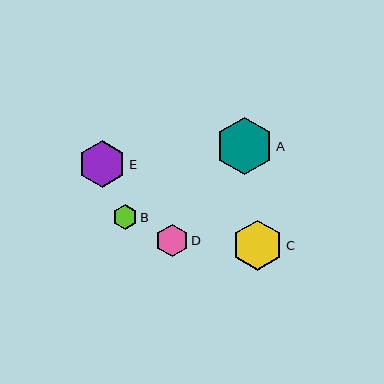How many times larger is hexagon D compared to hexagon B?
Hexagon D is approximately 1.4 times the size of hexagon B.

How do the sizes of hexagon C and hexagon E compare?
Hexagon C and hexagon E are approximately the same size.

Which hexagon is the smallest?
Hexagon B is the smallest with a size of approximately 24 pixels.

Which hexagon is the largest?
Hexagon A is the largest with a size of approximately 58 pixels.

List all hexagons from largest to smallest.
From largest to smallest: A, C, E, D, B.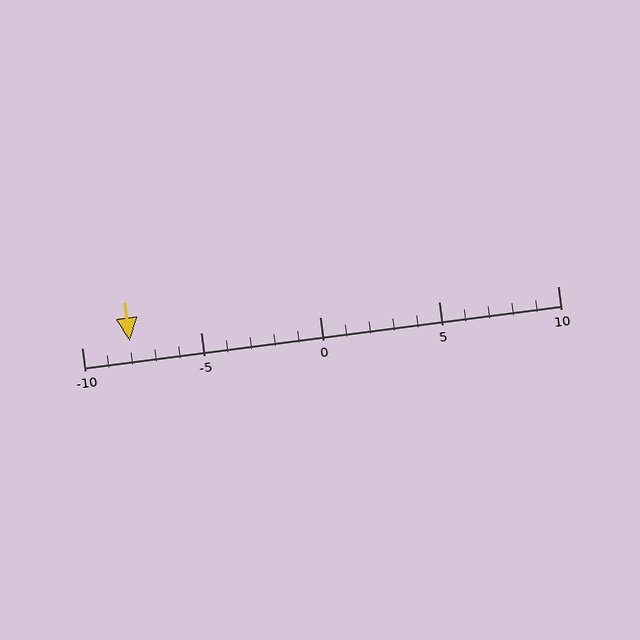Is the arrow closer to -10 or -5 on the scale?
The arrow is closer to -10.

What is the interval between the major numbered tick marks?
The major tick marks are spaced 5 units apart.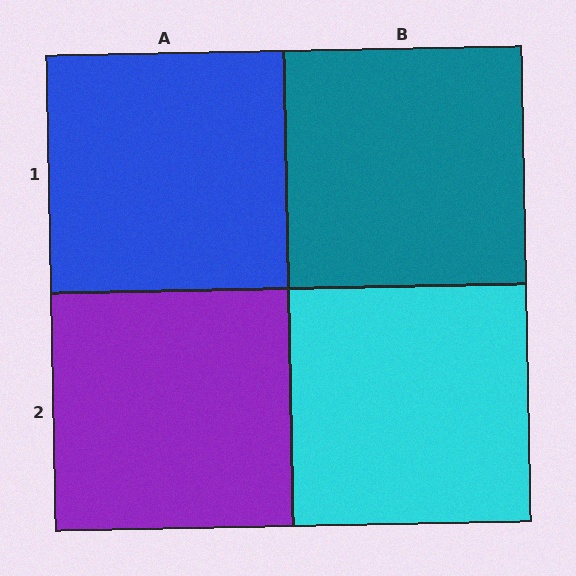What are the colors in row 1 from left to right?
Blue, teal.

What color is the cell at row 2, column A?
Purple.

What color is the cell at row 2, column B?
Cyan.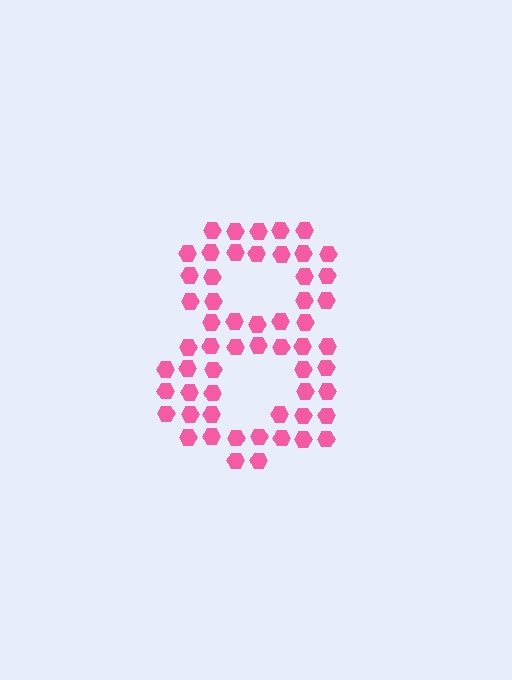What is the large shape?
The large shape is the digit 8.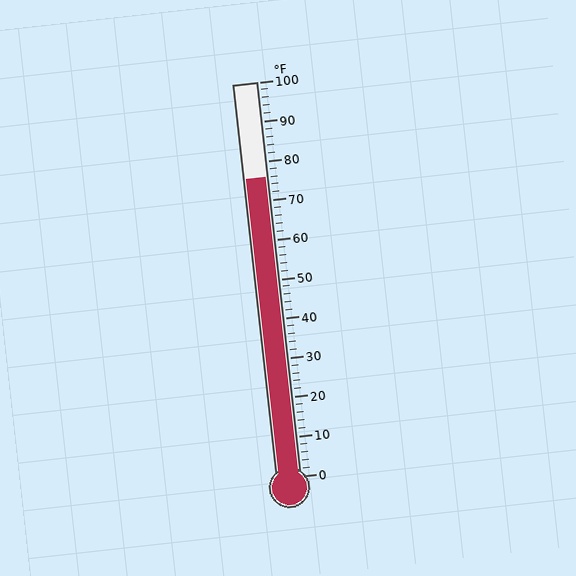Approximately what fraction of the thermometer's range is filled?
The thermometer is filled to approximately 75% of its range.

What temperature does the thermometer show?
The thermometer shows approximately 76°F.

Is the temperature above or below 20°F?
The temperature is above 20°F.